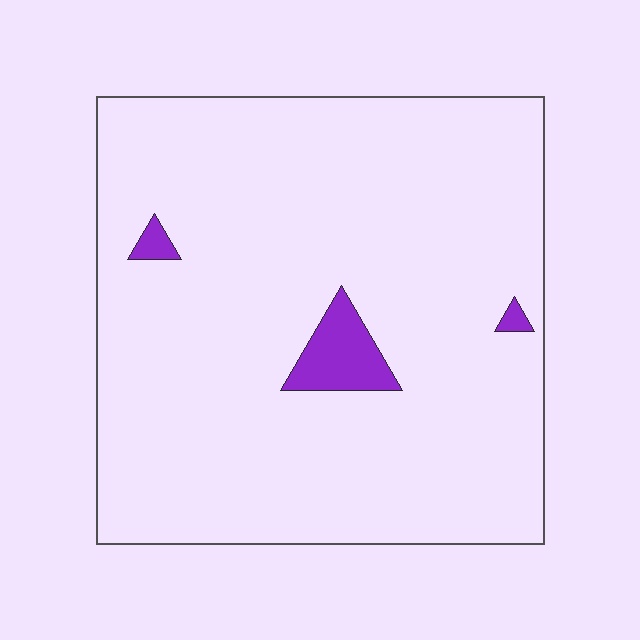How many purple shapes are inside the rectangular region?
3.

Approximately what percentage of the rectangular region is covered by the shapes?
Approximately 5%.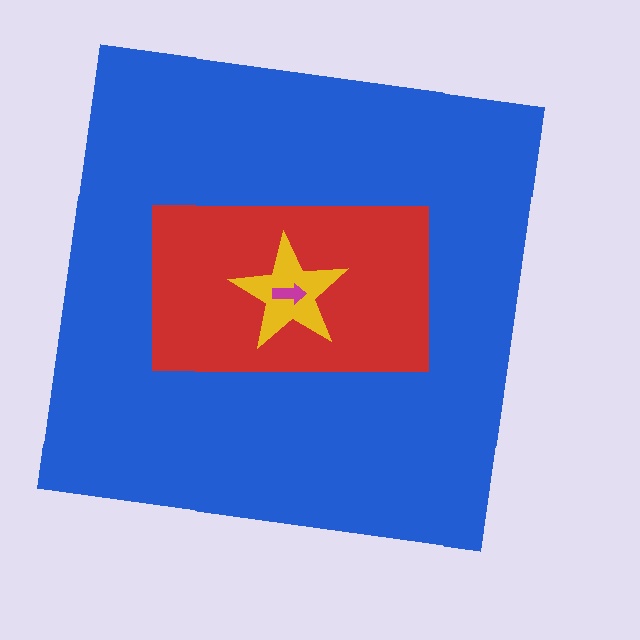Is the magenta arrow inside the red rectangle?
Yes.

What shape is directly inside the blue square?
The red rectangle.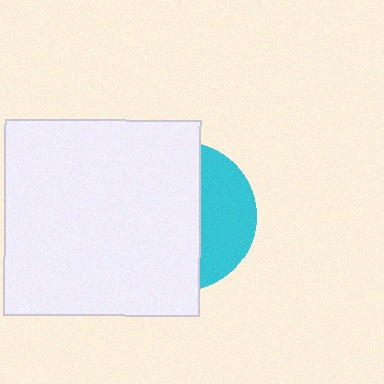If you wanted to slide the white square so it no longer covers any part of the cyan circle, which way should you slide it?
Slide it left — that is the most direct way to separate the two shapes.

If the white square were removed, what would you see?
You would see the complete cyan circle.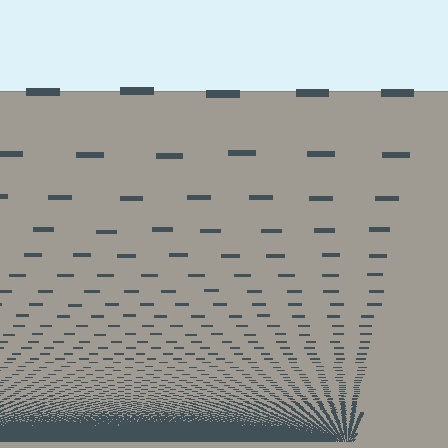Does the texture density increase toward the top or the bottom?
Density increases toward the bottom.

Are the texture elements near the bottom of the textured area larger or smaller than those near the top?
Smaller. The gradient is inverted — elements near the bottom are smaller and denser.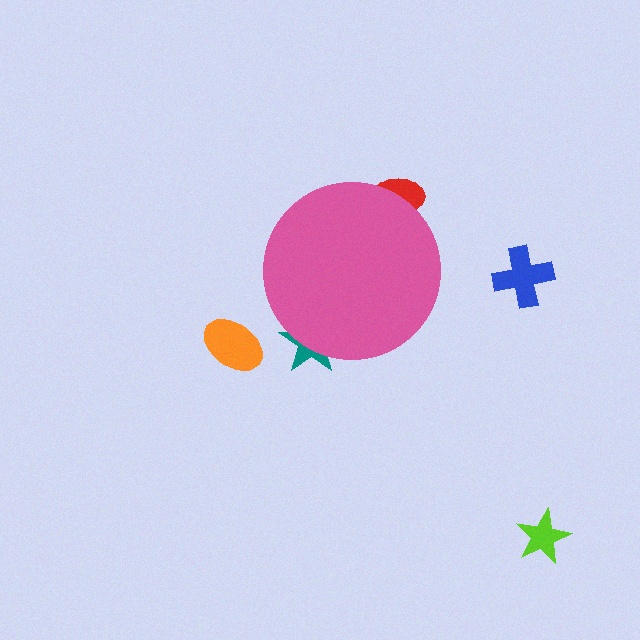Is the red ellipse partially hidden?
Yes, the red ellipse is partially hidden behind the pink circle.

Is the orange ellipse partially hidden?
No, the orange ellipse is fully visible.